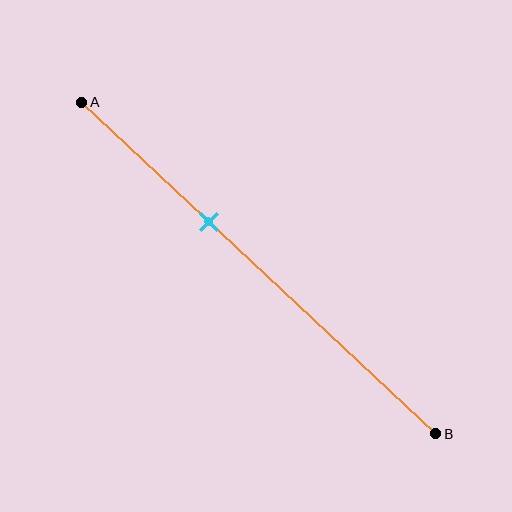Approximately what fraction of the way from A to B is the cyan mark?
The cyan mark is approximately 35% of the way from A to B.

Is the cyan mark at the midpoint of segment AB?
No, the mark is at about 35% from A, not at the 50% midpoint.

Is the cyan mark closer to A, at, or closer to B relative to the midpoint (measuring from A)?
The cyan mark is closer to point A than the midpoint of segment AB.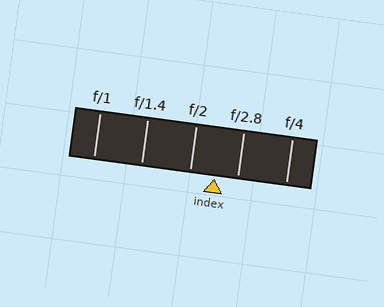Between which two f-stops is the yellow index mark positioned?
The index mark is between f/2 and f/2.8.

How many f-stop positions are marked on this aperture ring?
There are 5 f-stop positions marked.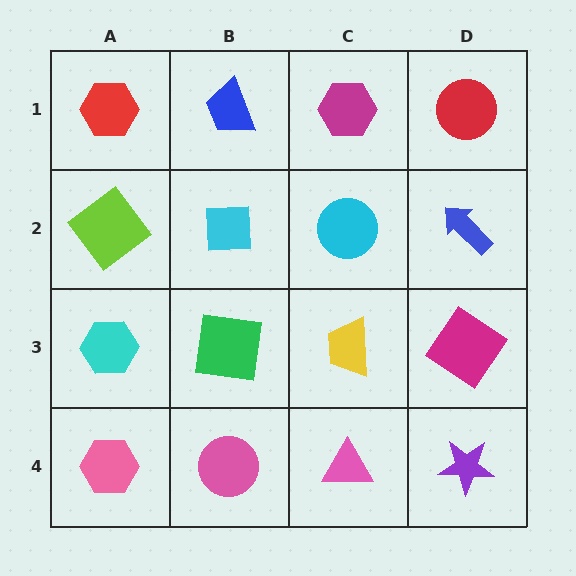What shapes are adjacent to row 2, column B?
A blue trapezoid (row 1, column B), a green square (row 3, column B), a lime diamond (row 2, column A), a cyan circle (row 2, column C).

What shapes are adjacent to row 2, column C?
A magenta hexagon (row 1, column C), a yellow trapezoid (row 3, column C), a cyan square (row 2, column B), a blue arrow (row 2, column D).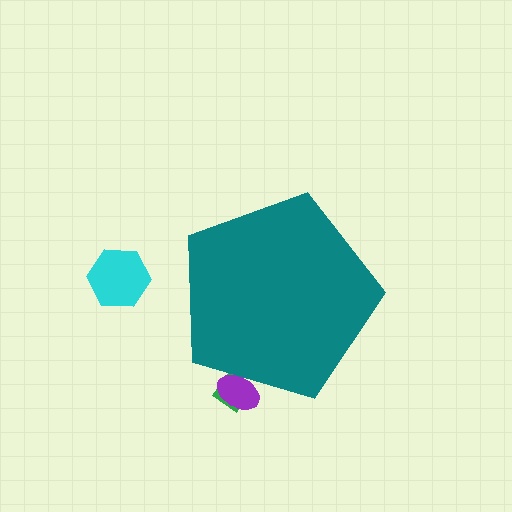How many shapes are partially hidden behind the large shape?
2 shapes are partially hidden.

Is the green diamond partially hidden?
Yes, the green diamond is partially hidden behind the teal pentagon.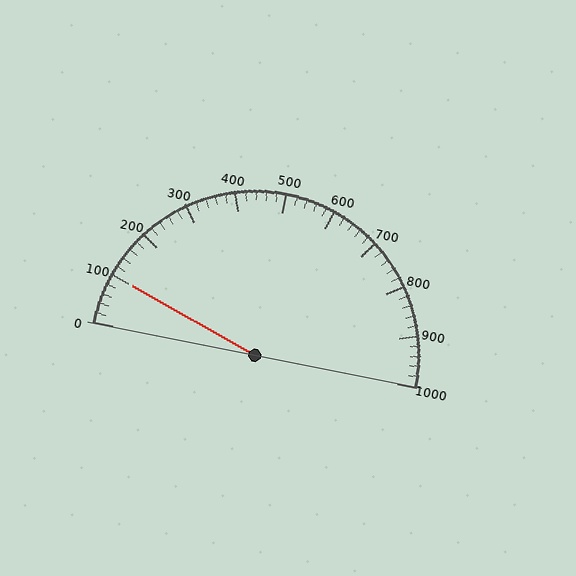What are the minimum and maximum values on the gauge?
The gauge ranges from 0 to 1000.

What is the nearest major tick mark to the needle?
The nearest major tick mark is 100.